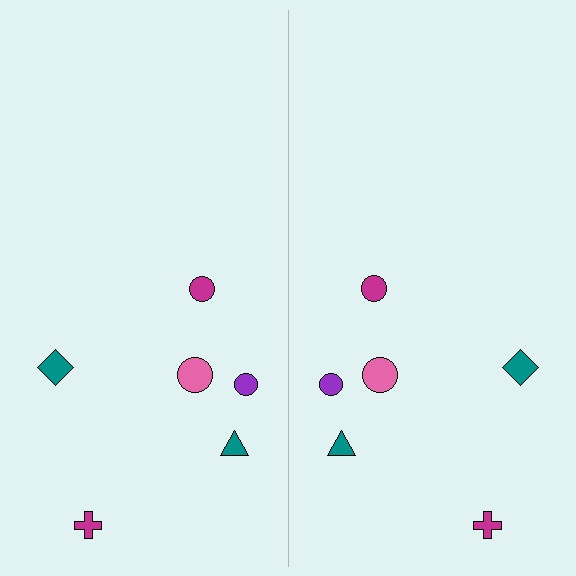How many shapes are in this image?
There are 12 shapes in this image.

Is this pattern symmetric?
Yes, this pattern has bilateral (reflection) symmetry.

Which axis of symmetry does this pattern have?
The pattern has a vertical axis of symmetry running through the center of the image.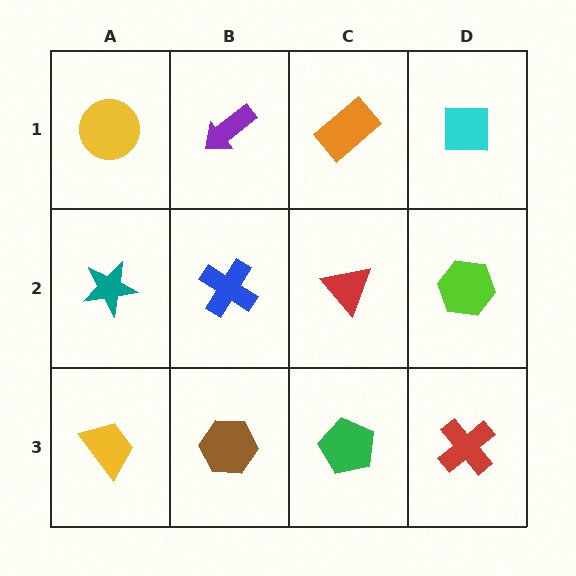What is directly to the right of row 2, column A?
A blue cross.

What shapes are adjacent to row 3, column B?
A blue cross (row 2, column B), a yellow trapezoid (row 3, column A), a green pentagon (row 3, column C).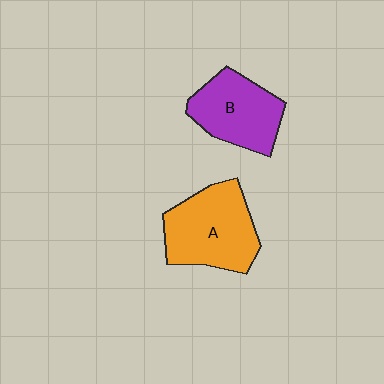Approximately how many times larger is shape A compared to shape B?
Approximately 1.2 times.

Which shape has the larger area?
Shape A (orange).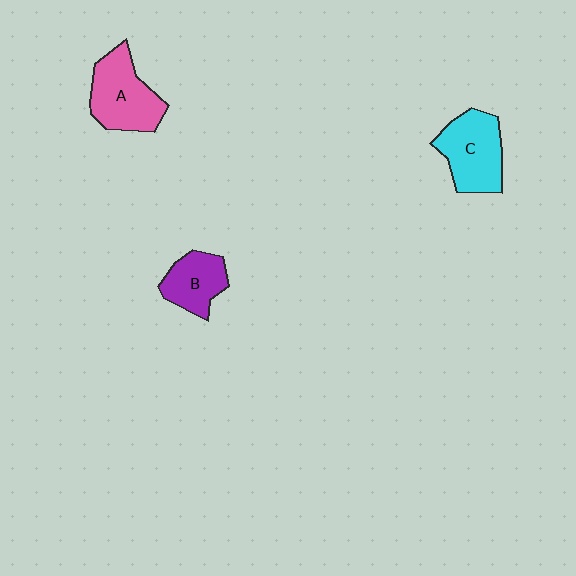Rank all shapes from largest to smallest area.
From largest to smallest: A (pink), C (cyan), B (purple).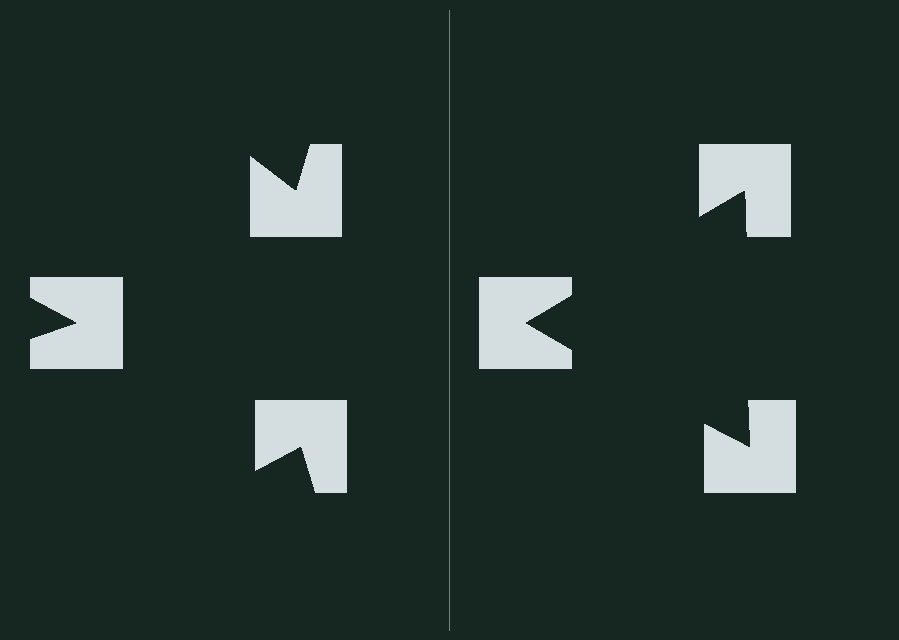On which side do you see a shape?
An illusory triangle appears on the right side. On the left side the wedge cuts are rotated, so no coherent shape forms.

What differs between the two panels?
The notched squares are positioned identically on both sides; only the wedge orientations differ. On the right they align to a triangle; on the left they are misaligned.